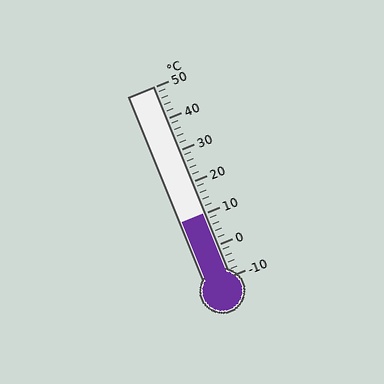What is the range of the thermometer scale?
The thermometer scale ranges from -10°C to 50°C.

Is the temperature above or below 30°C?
The temperature is below 30°C.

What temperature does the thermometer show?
The thermometer shows approximately 10°C.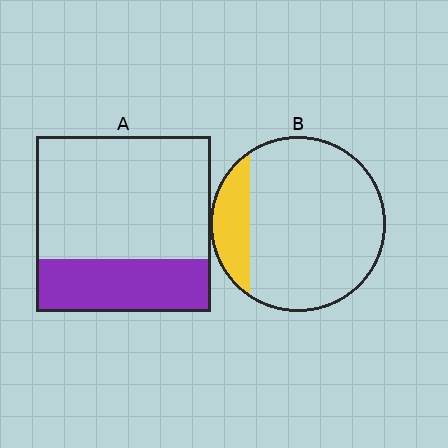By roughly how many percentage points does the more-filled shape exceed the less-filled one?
By roughly 15 percentage points (A over B).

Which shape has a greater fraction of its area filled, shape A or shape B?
Shape A.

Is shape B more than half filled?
No.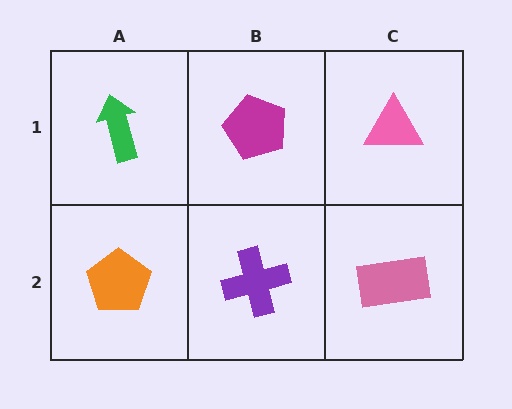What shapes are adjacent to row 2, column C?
A pink triangle (row 1, column C), a purple cross (row 2, column B).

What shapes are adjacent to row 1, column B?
A purple cross (row 2, column B), a green arrow (row 1, column A), a pink triangle (row 1, column C).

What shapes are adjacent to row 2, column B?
A magenta pentagon (row 1, column B), an orange pentagon (row 2, column A), a pink rectangle (row 2, column C).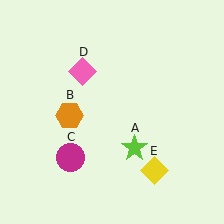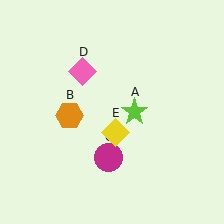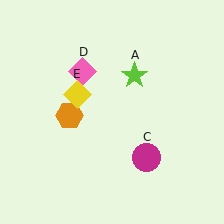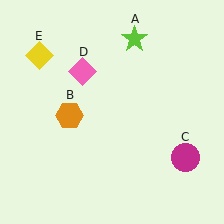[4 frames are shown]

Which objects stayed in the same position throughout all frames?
Orange hexagon (object B) and pink diamond (object D) remained stationary.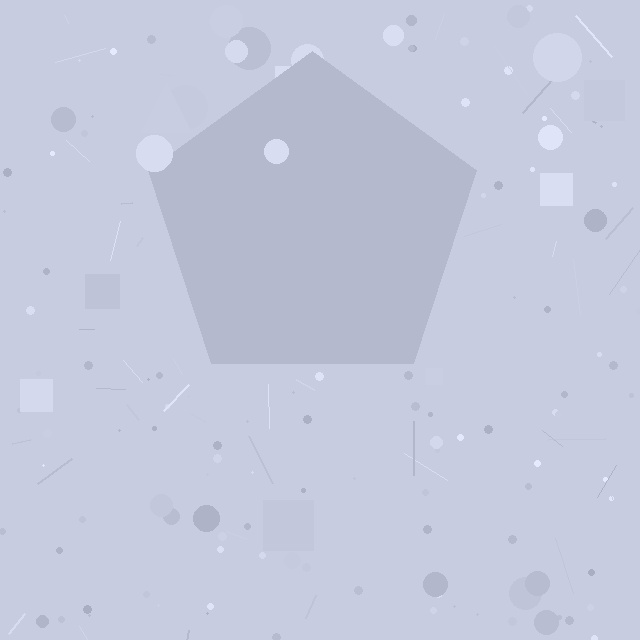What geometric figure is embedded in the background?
A pentagon is embedded in the background.